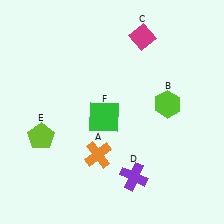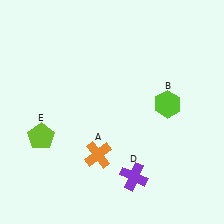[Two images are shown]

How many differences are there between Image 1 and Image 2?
There are 2 differences between the two images.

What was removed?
The magenta diamond (C), the green square (F) were removed in Image 2.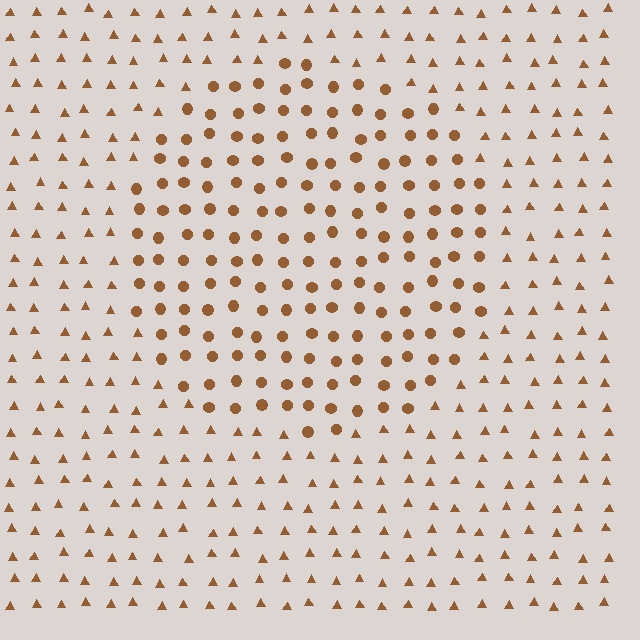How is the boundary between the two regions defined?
The boundary is defined by a change in element shape: circles inside vs. triangles outside. All elements share the same color and spacing.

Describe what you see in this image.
The image is filled with small brown elements arranged in a uniform grid. A circle-shaped region contains circles, while the surrounding area contains triangles. The boundary is defined purely by the change in element shape.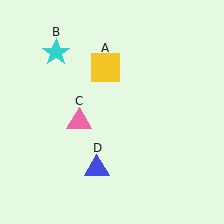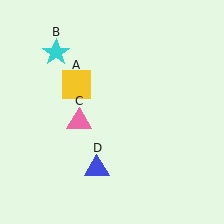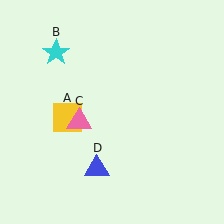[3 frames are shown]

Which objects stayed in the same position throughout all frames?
Cyan star (object B) and pink triangle (object C) and blue triangle (object D) remained stationary.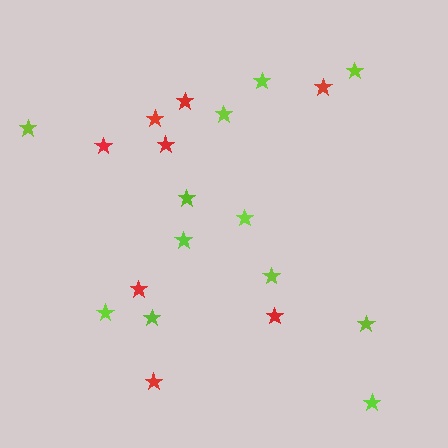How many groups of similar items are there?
There are 2 groups: one group of red stars (8) and one group of lime stars (12).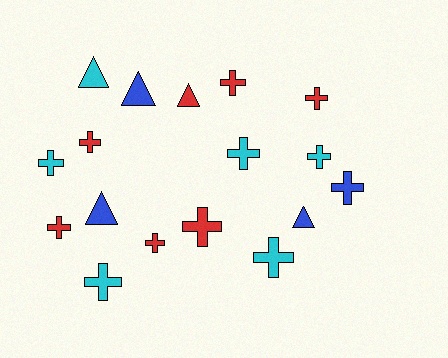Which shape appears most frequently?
Cross, with 12 objects.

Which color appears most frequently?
Red, with 7 objects.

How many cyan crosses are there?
There are 5 cyan crosses.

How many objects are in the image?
There are 17 objects.